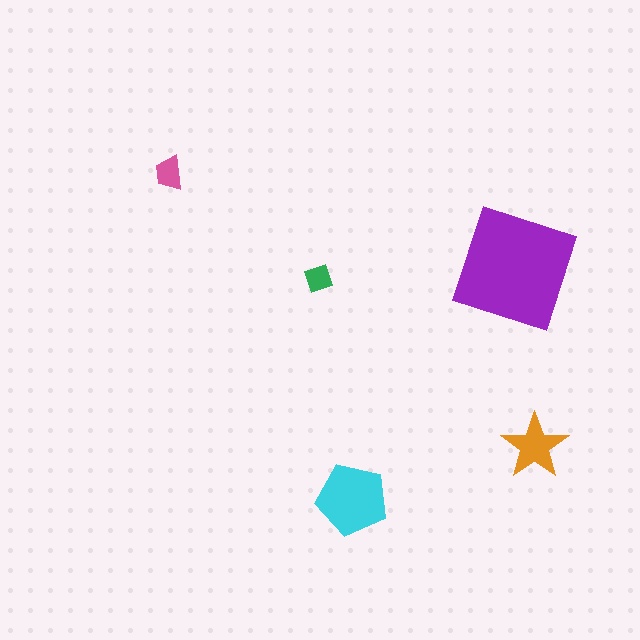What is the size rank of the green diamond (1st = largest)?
5th.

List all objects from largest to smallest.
The purple square, the cyan pentagon, the orange star, the pink trapezoid, the green diamond.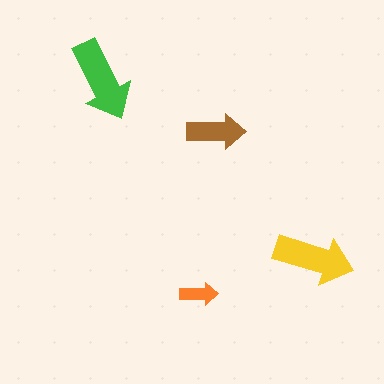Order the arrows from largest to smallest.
the green one, the yellow one, the brown one, the orange one.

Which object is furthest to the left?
The green arrow is leftmost.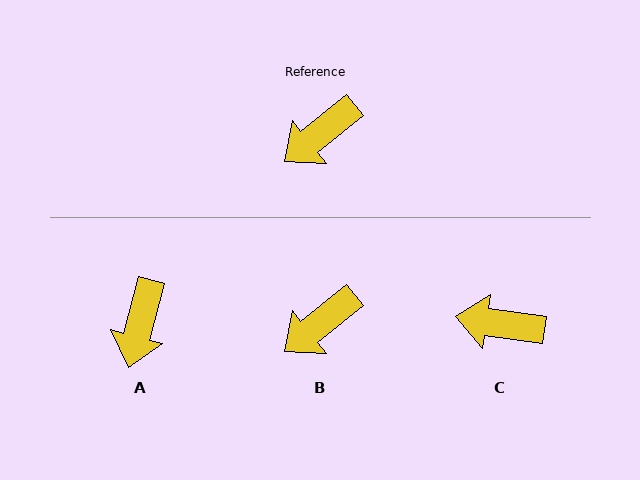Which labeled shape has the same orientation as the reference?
B.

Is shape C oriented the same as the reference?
No, it is off by about 47 degrees.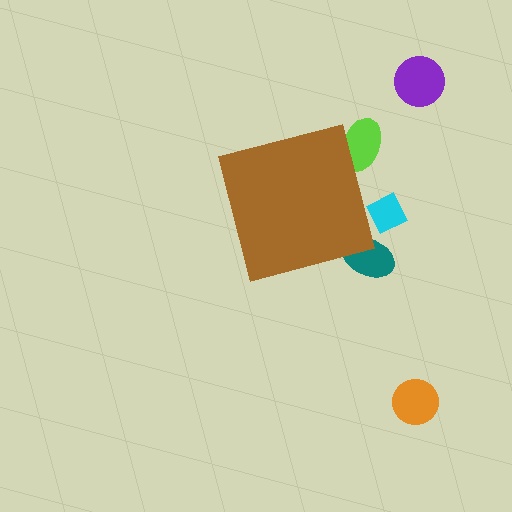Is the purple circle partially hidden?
No, the purple circle is fully visible.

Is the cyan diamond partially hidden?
Yes, the cyan diamond is partially hidden behind the brown square.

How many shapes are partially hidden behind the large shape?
3 shapes are partially hidden.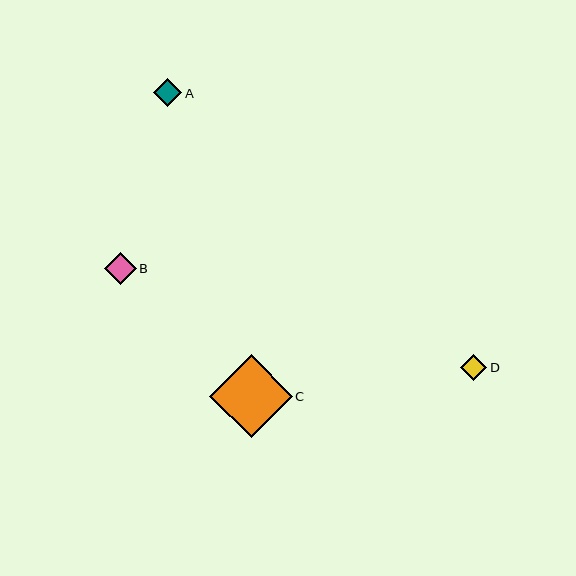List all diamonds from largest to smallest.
From largest to smallest: C, B, A, D.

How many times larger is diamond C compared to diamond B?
Diamond C is approximately 2.6 times the size of diamond B.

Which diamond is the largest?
Diamond C is the largest with a size of approximately 83 pixels.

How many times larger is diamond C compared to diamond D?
Diamond C is approximately 3.2 times the size of diamond D.